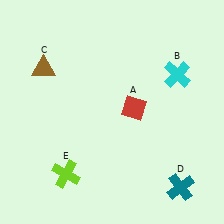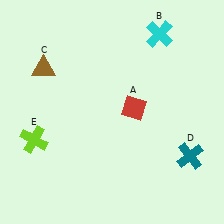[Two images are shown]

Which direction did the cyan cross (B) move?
The cyan cross (B) moved up.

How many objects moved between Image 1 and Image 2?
3 objects moved between the two images.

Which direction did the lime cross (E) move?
The lime cross (E) moved up.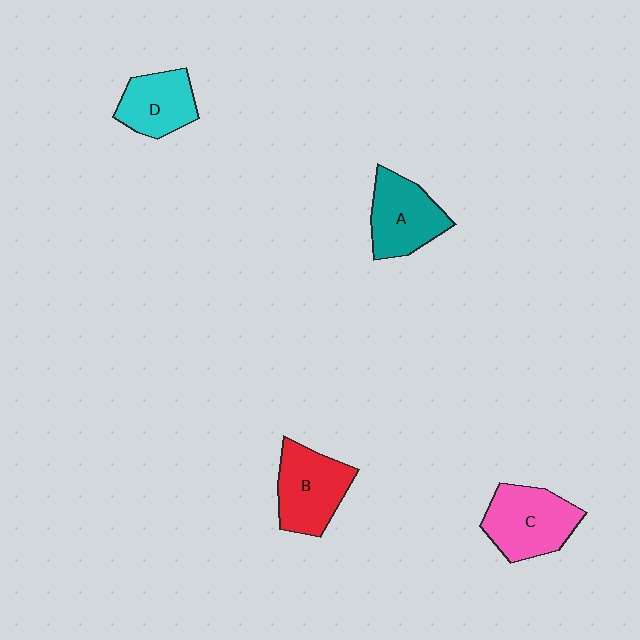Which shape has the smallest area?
Shape D (cyan).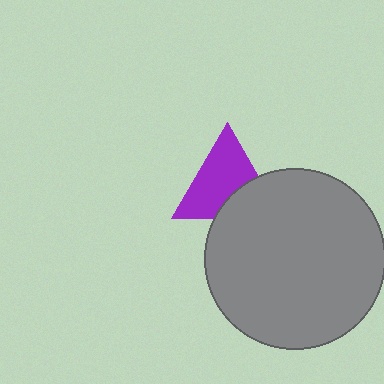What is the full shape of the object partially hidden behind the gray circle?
The partially hidden object is a purple triangle.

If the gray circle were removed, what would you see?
You would see the complete purple triangle.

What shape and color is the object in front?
The object in front is a gray circle.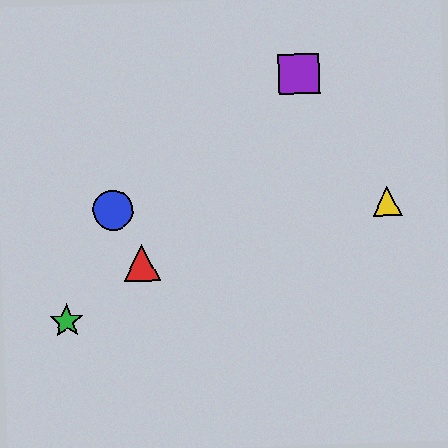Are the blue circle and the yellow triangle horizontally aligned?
Yes, both are at y≈211.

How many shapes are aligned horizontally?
2 shapes (the blue circle, the yellow triangle) are aligned horizontally.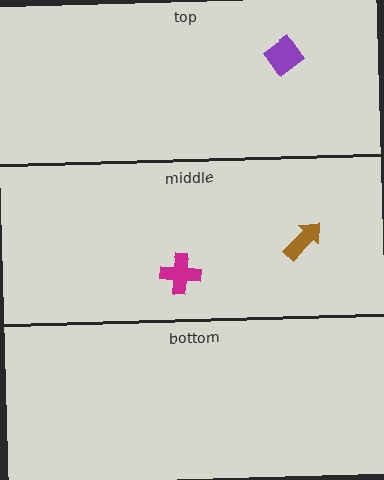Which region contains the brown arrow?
The middle region.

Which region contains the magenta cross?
The middle region.